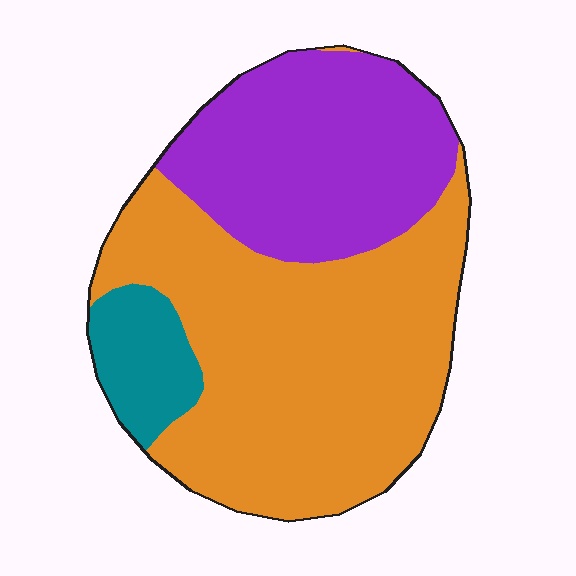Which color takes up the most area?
Orange, at roughly 55%.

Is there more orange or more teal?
Orange.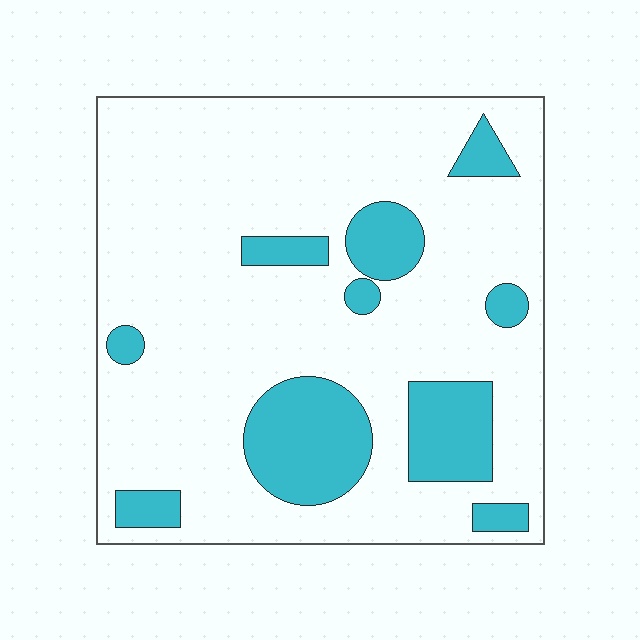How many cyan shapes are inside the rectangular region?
10.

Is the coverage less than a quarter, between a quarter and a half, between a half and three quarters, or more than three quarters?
Less than a quarter.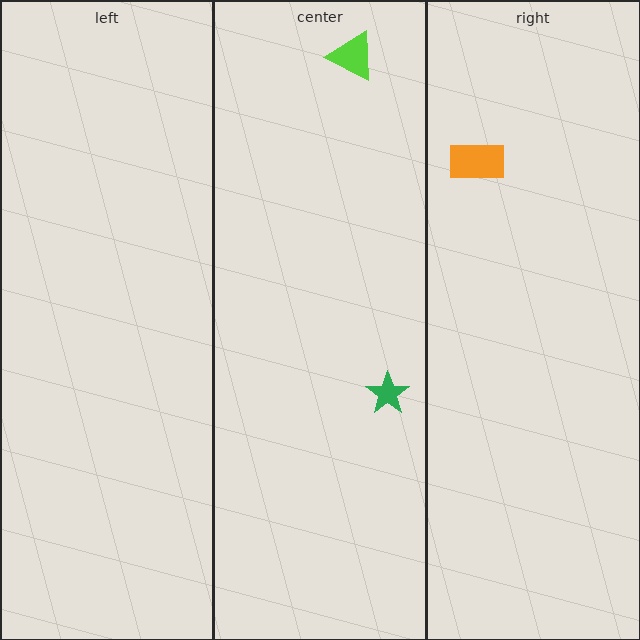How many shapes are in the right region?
1.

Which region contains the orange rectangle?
The right region.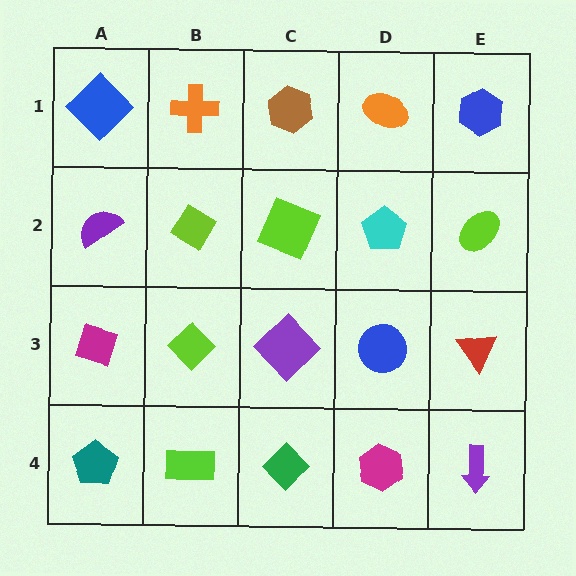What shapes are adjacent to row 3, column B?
A lime diamond (row 2, column B), a lime rectangle (row 4, column B), a magenta diamond (row 3, column A), a purple diamond (row 3, column C).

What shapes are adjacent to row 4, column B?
A lime diamond (row 3, column B), a teal pentagon (row 4, column A), a green diamond (row 4, column C).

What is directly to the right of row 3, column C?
A blue circle.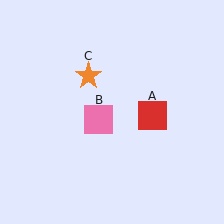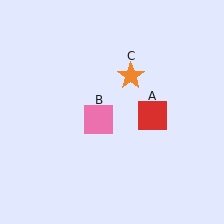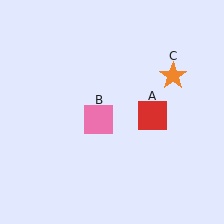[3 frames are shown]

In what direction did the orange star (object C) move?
The orange star (object C) moved right.